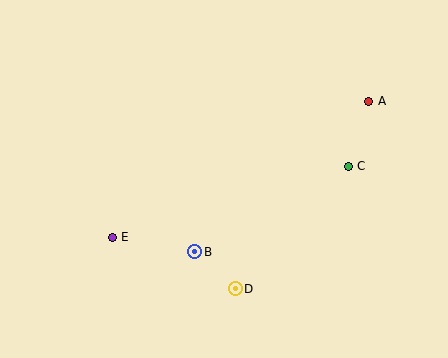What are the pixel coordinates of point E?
Point E is at (112, 237).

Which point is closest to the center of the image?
Point B at (195, 252) is closest to the center.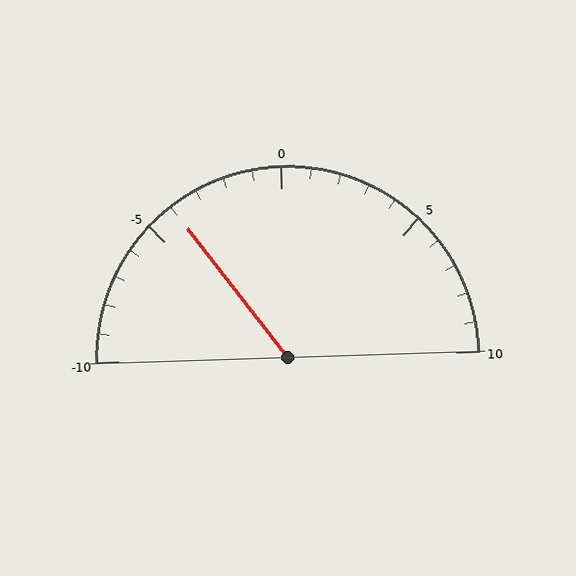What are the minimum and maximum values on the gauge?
The gauge ranges from -10 to 10.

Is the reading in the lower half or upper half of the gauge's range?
The reading is in the lower half of the range (-10 to 10).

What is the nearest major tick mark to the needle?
The nearest major tick mark is -5.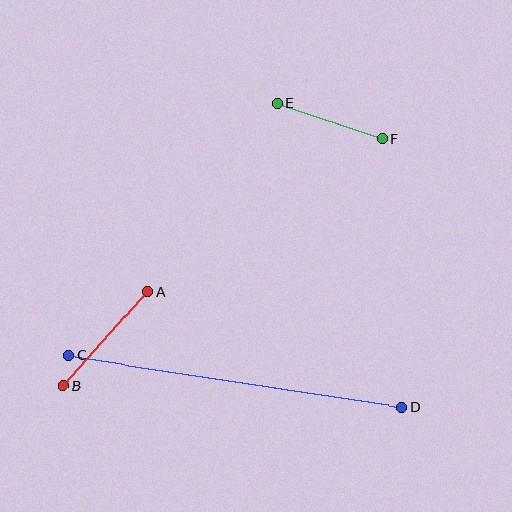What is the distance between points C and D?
The distance is approximately 337 pixels.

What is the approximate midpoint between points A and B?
The midpoint is at approximately (106, 339) pixels.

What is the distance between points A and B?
The distance is approximately 127 pixels.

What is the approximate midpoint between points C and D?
The midpoint is at approximately (235, 381) pixels.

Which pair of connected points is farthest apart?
Points C and D are farthest apart.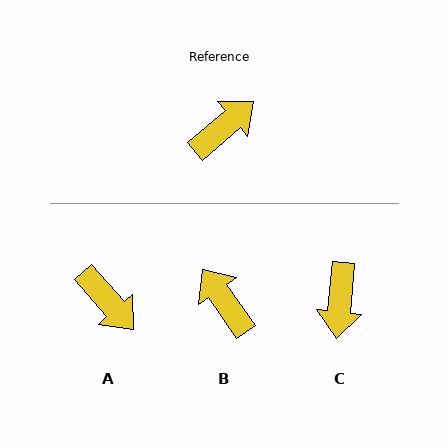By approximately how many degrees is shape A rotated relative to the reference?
Approximately 89 degrees clockwise.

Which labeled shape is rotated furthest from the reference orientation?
C, about 135 degrees away.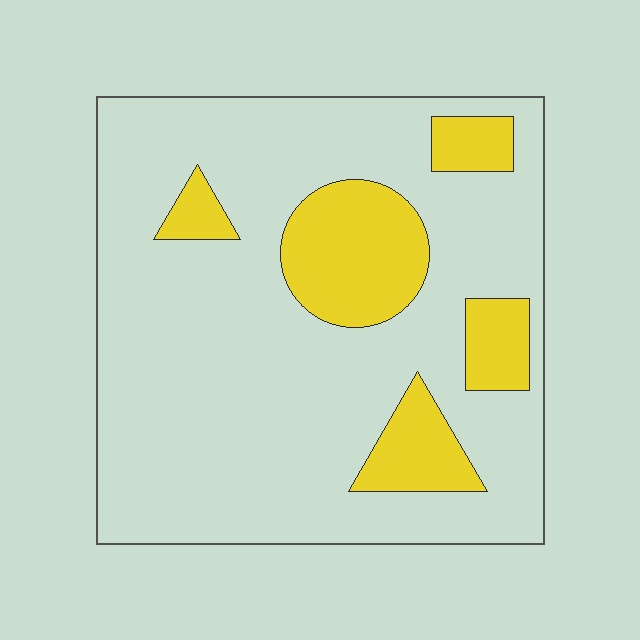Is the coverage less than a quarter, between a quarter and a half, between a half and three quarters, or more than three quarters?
Less than a quarter.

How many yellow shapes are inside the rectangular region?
5.